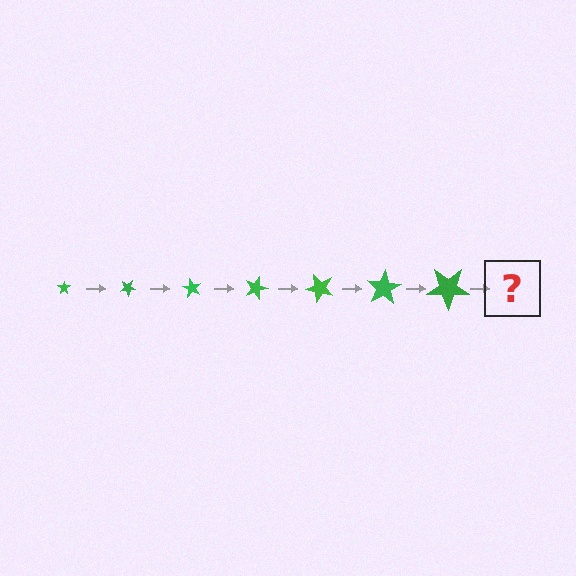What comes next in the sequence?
The next element should be a star, larger than the previous one and rotated 210 degrees from the start.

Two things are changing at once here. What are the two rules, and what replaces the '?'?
The two rules are that the star grows larger each step and it rotates 30 degrees each step. The '?' should be a star, larger than the previous one and rotated 210 degrees from the start.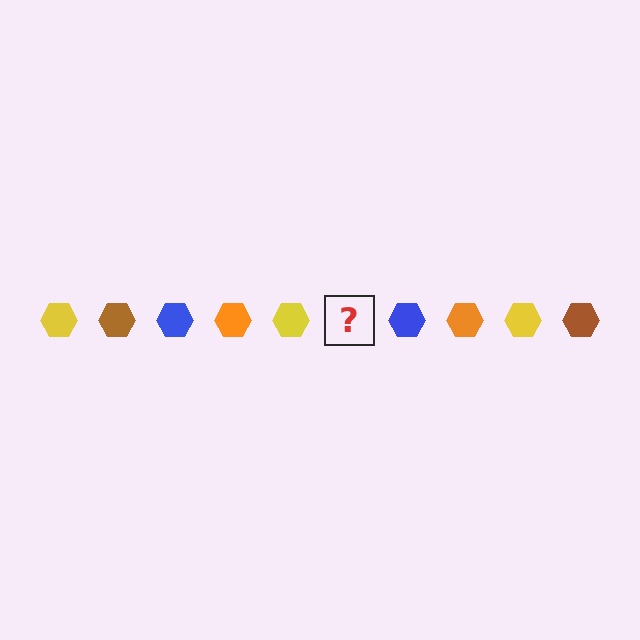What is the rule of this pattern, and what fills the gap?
The rule is that the pattern cycles through yellow, brown, blue, orange hexagons. The gap should be filled with a brown hexagon.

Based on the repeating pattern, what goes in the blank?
The blank should be a brown hexagon.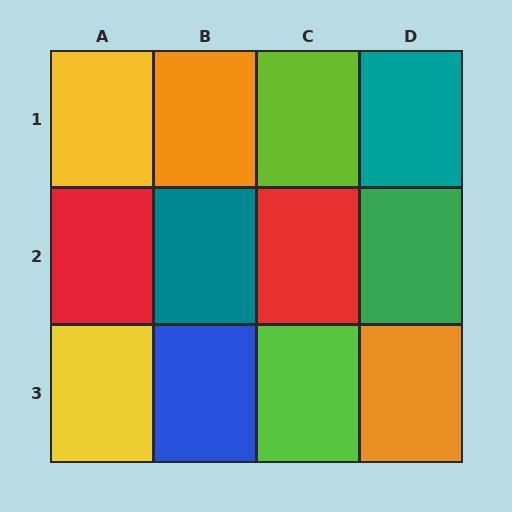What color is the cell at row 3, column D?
Orange.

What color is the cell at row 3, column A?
Yellow.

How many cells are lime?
2 cells are lime.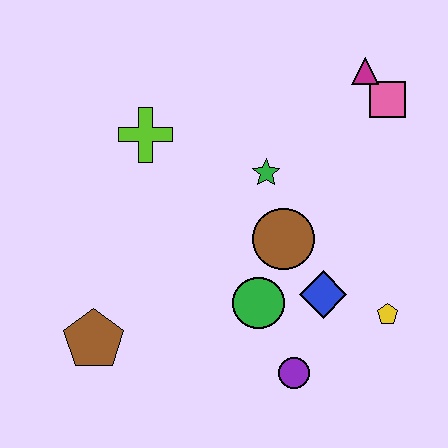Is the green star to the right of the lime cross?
Yes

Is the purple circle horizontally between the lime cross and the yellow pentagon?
Yes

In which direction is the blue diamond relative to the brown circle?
The blue diamond is below the brown circle.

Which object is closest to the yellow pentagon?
The blue diamond is closest to the yellow pentagon.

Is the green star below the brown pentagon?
No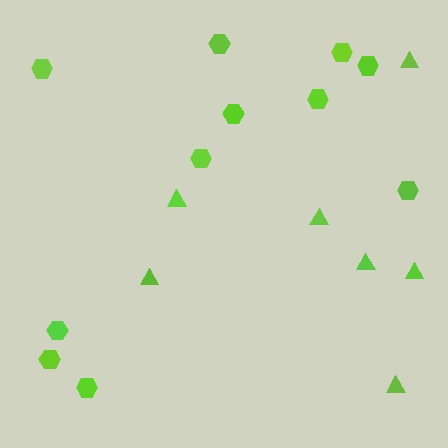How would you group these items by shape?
There are 2 groups: one group of hexagons (11) and one group of triangles (7).